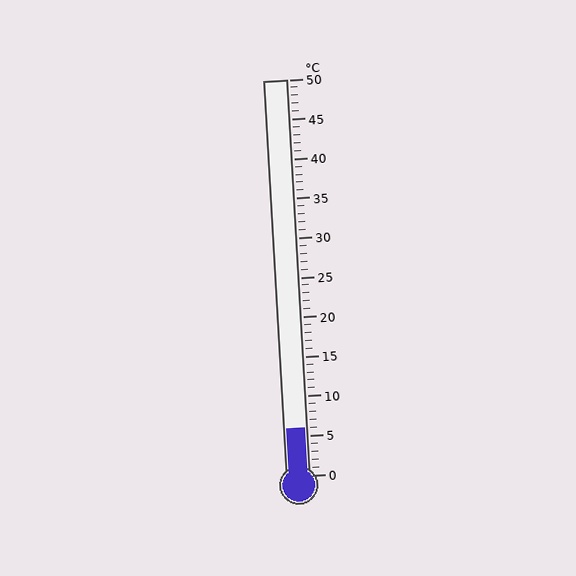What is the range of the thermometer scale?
The thermometer scale ranges from 0°C to 50°C.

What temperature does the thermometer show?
The thermometer shows approximately 6°C.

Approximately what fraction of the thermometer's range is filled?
The thermometer is filled to approximately 10% of its range.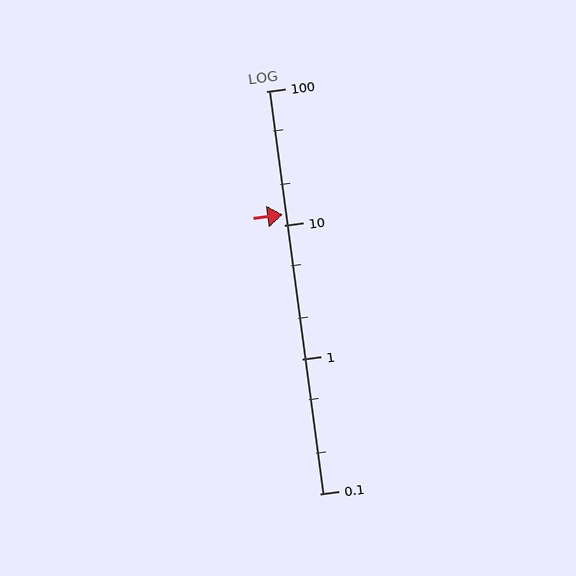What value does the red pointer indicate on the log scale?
The pointer indicates approximately 12.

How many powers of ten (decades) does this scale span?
The scale spans 3 decades, from 0.1 to 100.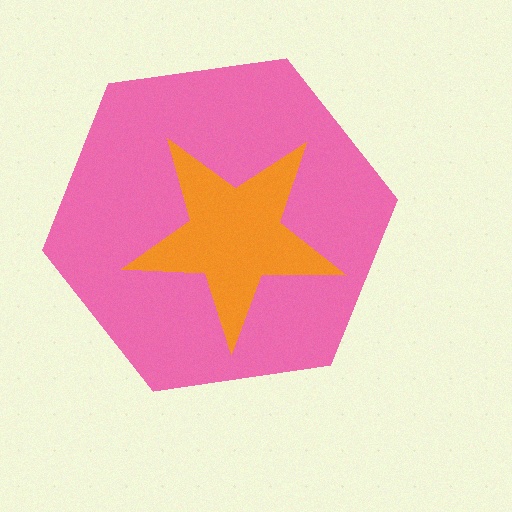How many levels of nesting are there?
2.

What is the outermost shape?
The pink hexagon.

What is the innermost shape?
The orange star.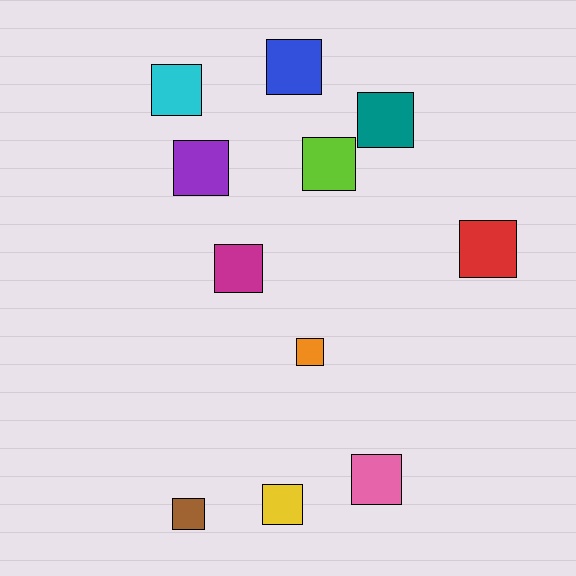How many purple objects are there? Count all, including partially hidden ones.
There is 1 purple object.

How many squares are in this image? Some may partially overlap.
There are 11 squares.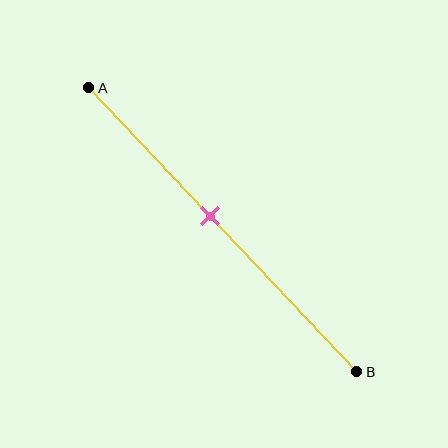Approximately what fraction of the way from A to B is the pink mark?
The pink mark is approximately 45% of the way from A to B.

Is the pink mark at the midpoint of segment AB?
No, the mark is at about 45% from A, not at the 50% midpoint.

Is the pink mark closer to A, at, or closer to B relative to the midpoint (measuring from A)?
The pink mark is closer to point A than the midpoint of segment AB.